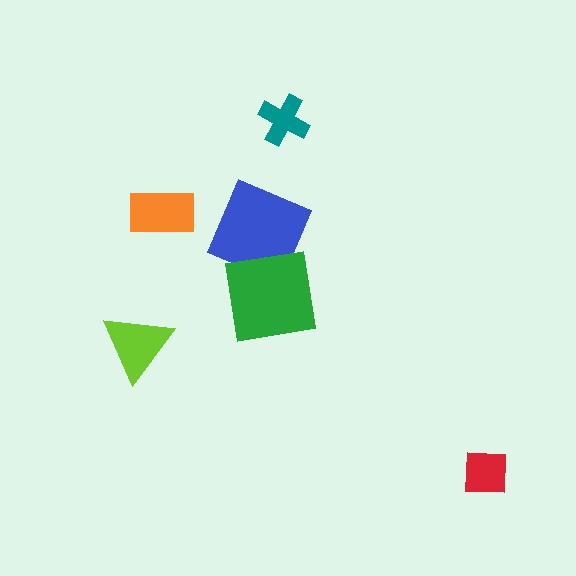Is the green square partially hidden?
No, no other shape covers it.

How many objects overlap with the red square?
0 objects overlap with the red square.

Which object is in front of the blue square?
The green square is in front of the blue square.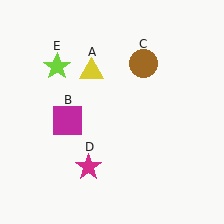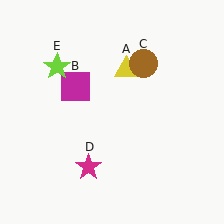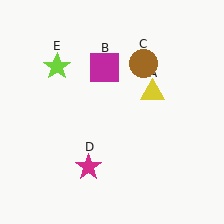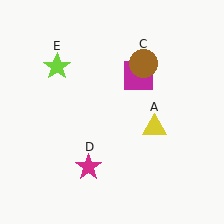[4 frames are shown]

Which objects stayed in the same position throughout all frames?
Brown circle (object C) and magenta star (object D) and lime star (object E) remained stationary.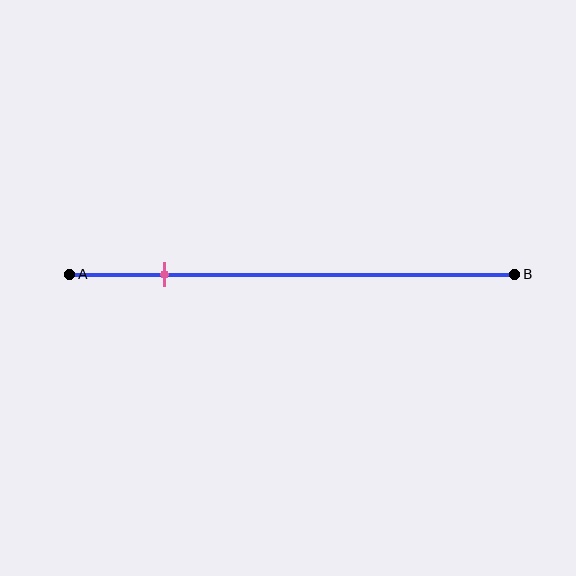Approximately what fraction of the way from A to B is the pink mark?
The pink mark is approximately 20% of the way from A to B.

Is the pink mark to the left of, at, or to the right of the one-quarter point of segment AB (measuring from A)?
The pink mark is to the left of the one-quarter point of segment AB.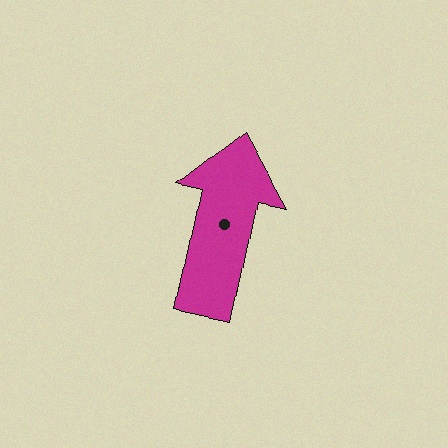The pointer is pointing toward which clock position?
Roughly 12 o'clock.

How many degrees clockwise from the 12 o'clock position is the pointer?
Approximately 12 degrees.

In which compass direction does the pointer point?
North.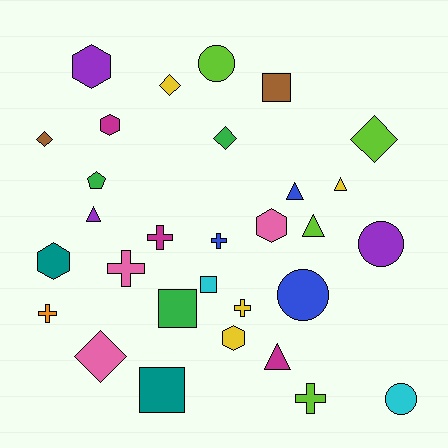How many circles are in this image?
There are 4 circles.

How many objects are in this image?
There are 30 objects.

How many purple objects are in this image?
There are 3 purple objects.